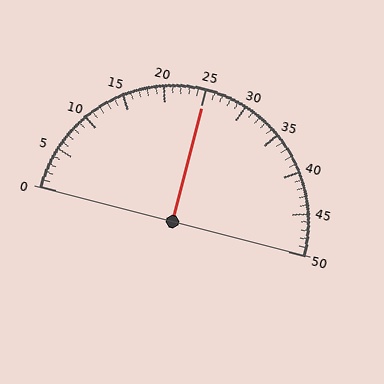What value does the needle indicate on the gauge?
The needle indicates approximately 25.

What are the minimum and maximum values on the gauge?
The gauge ranges from 0 to 50.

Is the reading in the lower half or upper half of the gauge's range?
The reading is in the upper half of the range (0 to 50).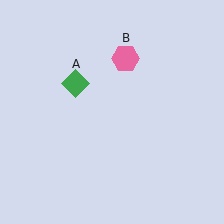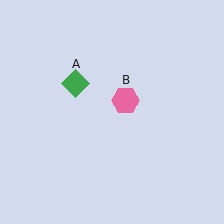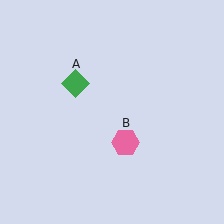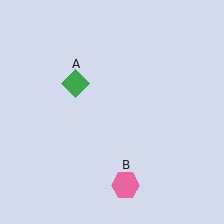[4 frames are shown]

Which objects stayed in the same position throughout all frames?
Green diamond (object A) remained stationary.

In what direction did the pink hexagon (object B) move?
The pink hexagon (object B) moved down.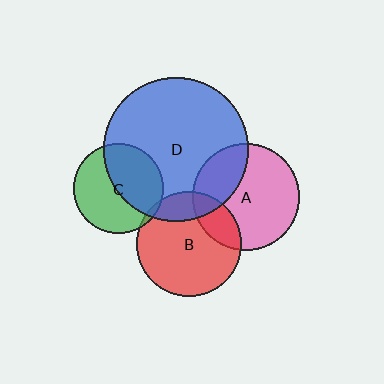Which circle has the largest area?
Circle D (blue).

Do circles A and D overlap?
Yes.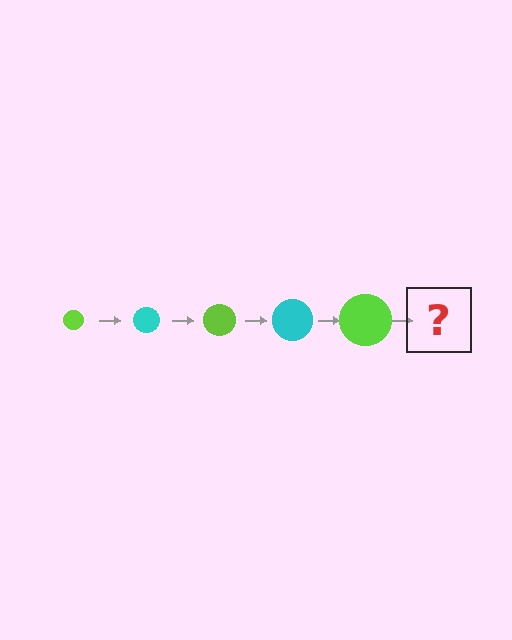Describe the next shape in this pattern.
It should be a cyan circle, larger than the previous one.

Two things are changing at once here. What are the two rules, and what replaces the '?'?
The two rules are that the circle grows larger each step and the color cycles through lime and cyan. The '?' should be a cyan circle, larger than the previous one.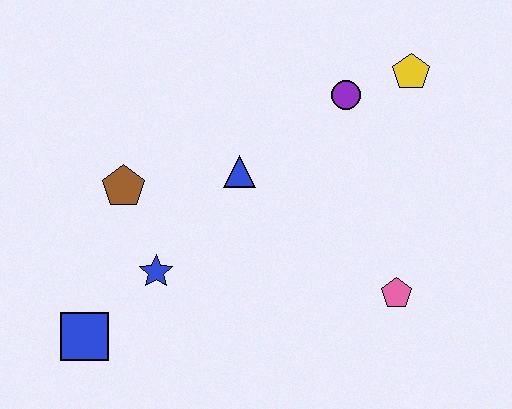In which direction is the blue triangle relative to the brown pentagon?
The blue triangle is to the right of the brown pentagon.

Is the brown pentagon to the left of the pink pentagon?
Yes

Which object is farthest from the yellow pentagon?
The blue square is farthest from the yellow pentagon.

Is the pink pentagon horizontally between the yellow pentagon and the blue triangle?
Yes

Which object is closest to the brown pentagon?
The blue star is closest to the brown pentagon.